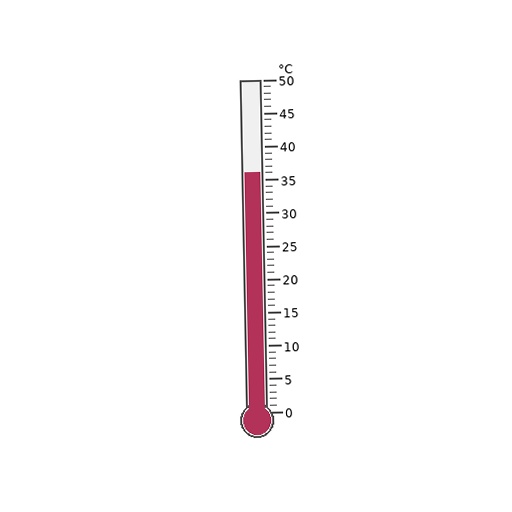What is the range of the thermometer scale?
The thermometer scale ranges from 0°C to 50°C.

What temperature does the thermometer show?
The thermometer shows approximately 36°C.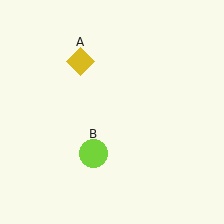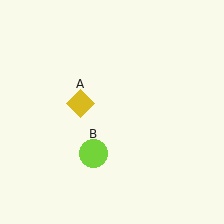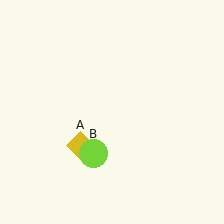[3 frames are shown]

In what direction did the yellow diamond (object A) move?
The yellow diamond (object A) moved down.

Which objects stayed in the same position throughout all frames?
Lime circle (object B) remained stationary.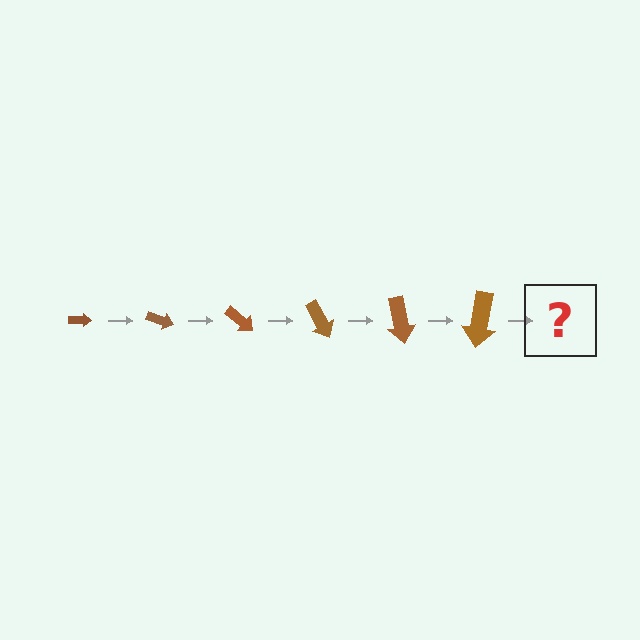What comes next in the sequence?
The next element should be an arrow, larger than the previous one and rotated 120 degrees from the start.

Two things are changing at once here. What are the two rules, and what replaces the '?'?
The two rules are that the arrow grows larger each step and it rotates 20 degrees each step. The '?' should be an arrow, larger than the previous one and rotated 120 degrees from the start.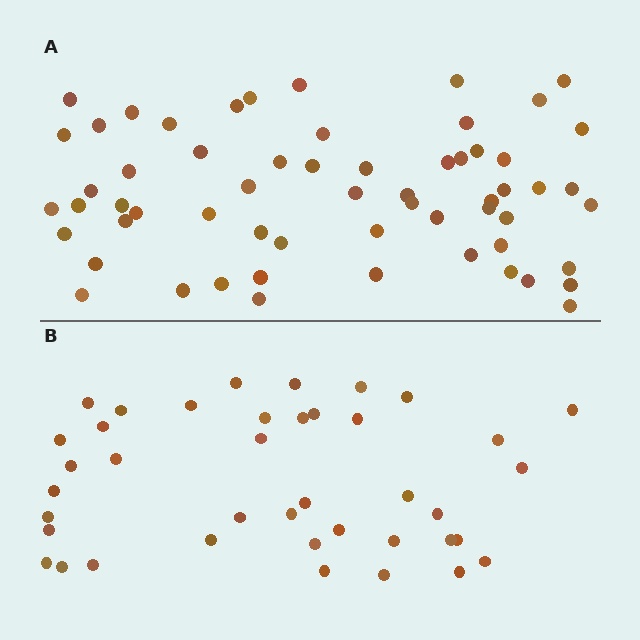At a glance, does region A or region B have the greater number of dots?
Region A (the top region) has more dots.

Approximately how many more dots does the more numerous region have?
Region A has approximately 20 more dots than region B.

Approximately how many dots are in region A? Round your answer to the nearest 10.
About 60 dots.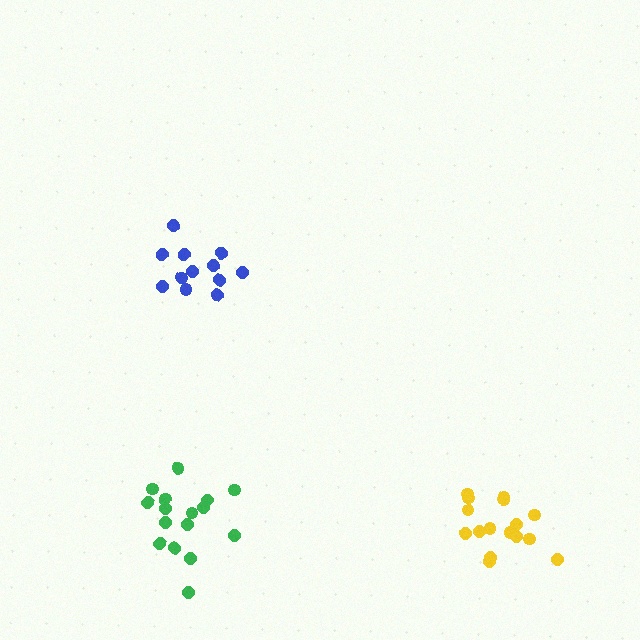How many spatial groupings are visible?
There are 3 spatial groupings.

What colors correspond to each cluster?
The clusters are colored: yellow, blue, green.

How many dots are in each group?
Group 1: 16 dots, Group 2: 12 dots, Group 3: 16 dots (44 total).